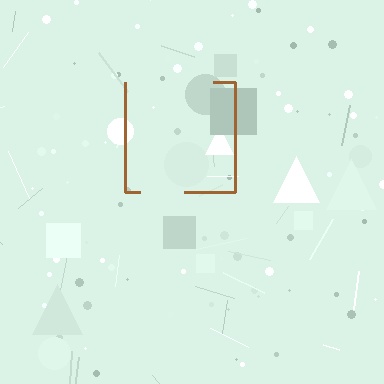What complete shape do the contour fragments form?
The contour fragments form a square.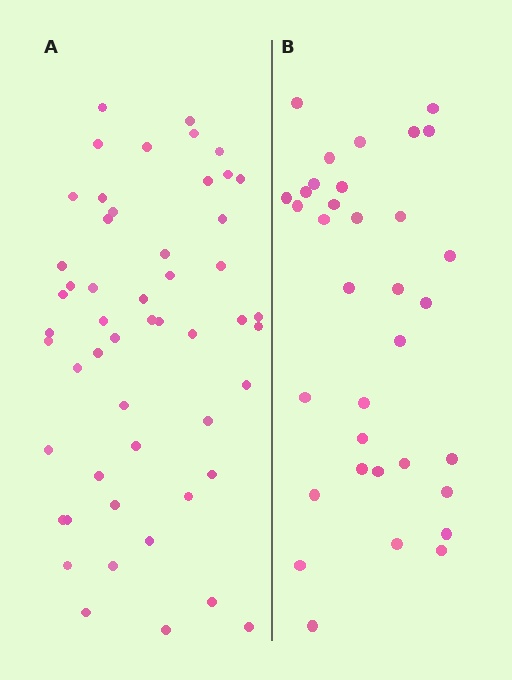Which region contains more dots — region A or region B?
Region A (the left region) has more dots.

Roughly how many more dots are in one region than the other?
Region A has approximately 20 more dots than region B.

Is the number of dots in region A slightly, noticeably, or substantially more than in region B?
Region A has substantially more. The ratio is roughly 1.5 to 1.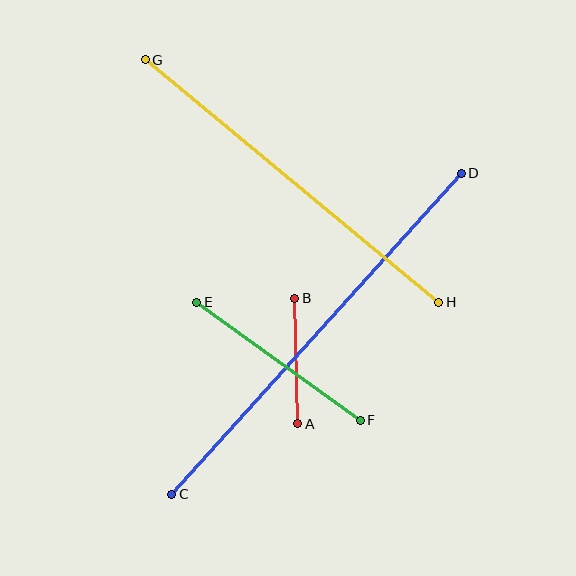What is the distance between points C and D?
The distance is approximately 433 pixels.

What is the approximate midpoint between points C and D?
The midpoint is at approximately (316, 334) pixels.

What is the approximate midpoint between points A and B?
The midpoint is at approximately (296, 361) pixels.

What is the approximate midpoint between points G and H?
The midpoint is at approximately (292, 181) pixels.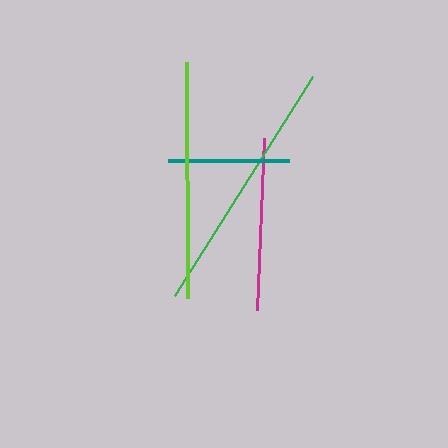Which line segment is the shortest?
The teal line is the shortest at approximately 121 pixels.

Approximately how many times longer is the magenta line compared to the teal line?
The magenta line is approximately 1.4 times the length of the teal line.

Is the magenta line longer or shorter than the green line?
The green line is longer than the magenta line.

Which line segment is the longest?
The green line is the longest at approximately 259 pixels.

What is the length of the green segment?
The green segment is approximately 259 pixels long.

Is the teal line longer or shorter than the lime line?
The lime line is longer than the teal line.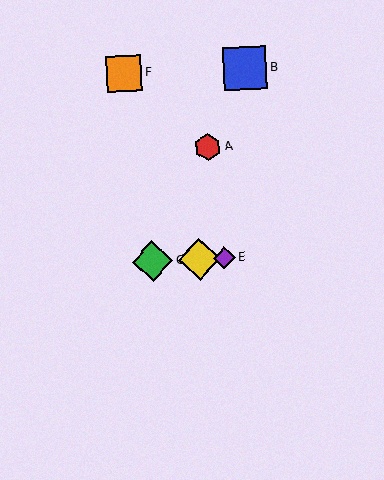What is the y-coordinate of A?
Object A is at y≈147.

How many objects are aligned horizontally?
3 objects (C, D, E) are aligned horizontally.